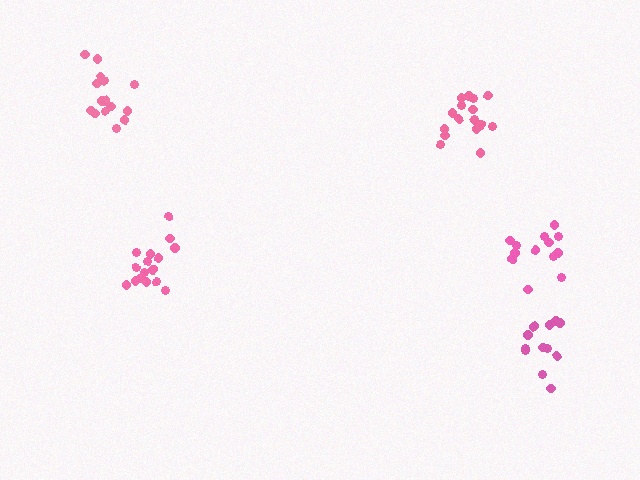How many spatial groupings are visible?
There are 5 spatial groupings.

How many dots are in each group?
Group 1: 17 dots, Group 2: 13 dots, Group 3: 12 dots, Group 4: 16 dots, Group 5: 15 dots (73 total).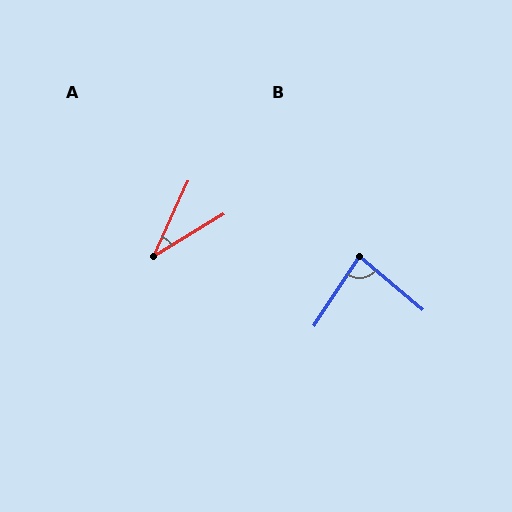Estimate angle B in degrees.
Approximately 83 degrees.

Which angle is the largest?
B, at approximately 83 degrees.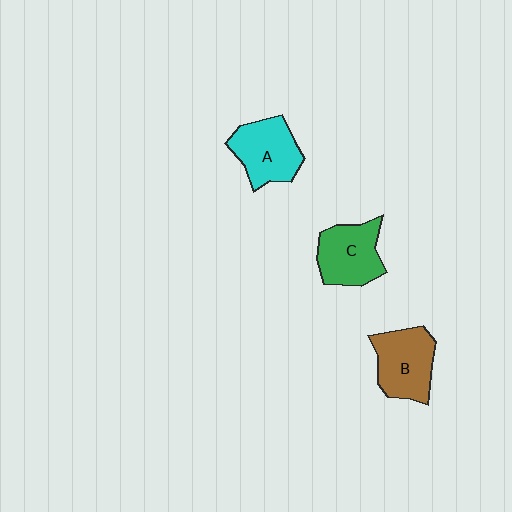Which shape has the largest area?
Shape B (brown).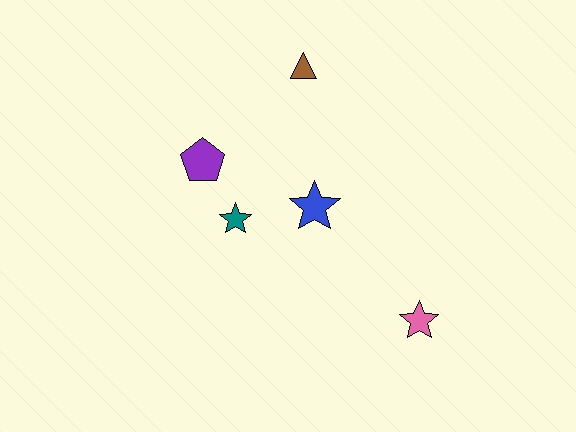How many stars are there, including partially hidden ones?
There are 3 stars.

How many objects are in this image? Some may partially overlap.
There are 5 objects.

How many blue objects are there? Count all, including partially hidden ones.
There is 1 blue object.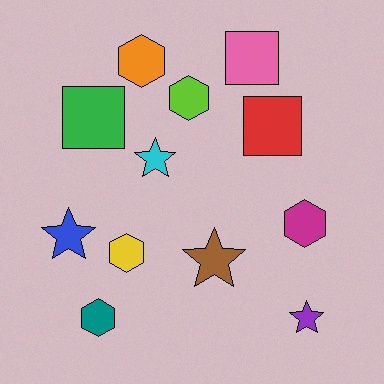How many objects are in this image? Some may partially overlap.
There are 12 objects.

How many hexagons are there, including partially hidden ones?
There are 5 hexagons.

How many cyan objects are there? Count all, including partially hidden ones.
There is 1 cyan object.